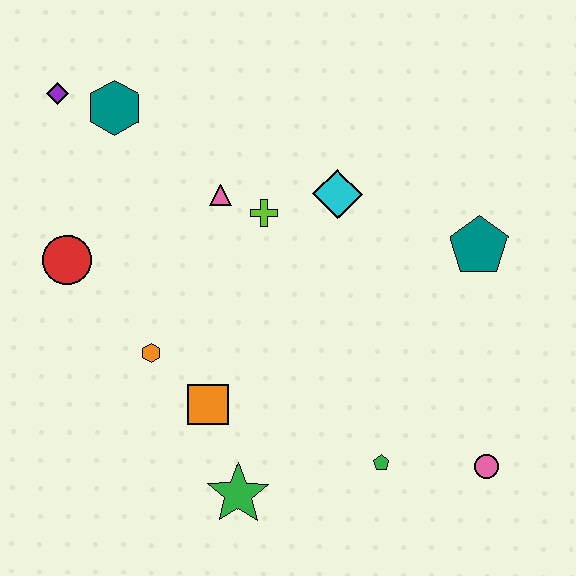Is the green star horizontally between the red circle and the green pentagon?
Yes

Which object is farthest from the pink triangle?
The pink circle is farthest from the pink triangle.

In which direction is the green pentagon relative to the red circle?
The green pentagon is to the right of the red circle.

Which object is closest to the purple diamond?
The teal hexagon is closest to the purple diamond.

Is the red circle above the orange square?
Yes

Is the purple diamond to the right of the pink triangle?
No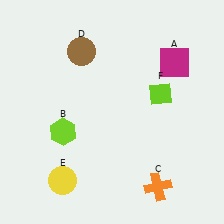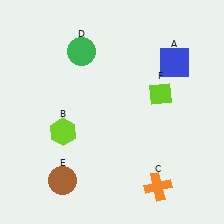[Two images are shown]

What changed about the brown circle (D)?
In Image 1, D is brown. In Image 2, it changed to green.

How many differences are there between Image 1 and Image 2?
There are 3 differences between the two images.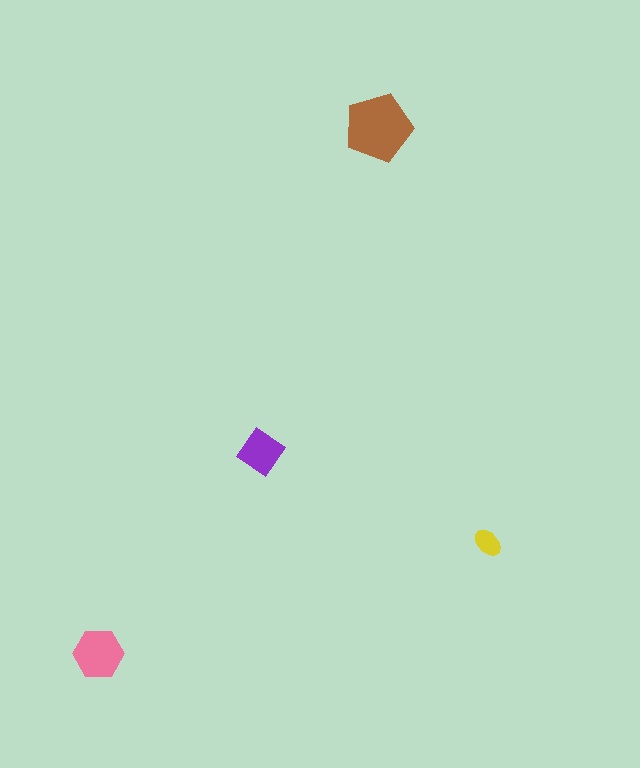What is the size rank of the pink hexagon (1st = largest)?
2nd.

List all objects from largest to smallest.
The brown pentagon, the pink hexagon, the purple diamond, the yellow ellipse.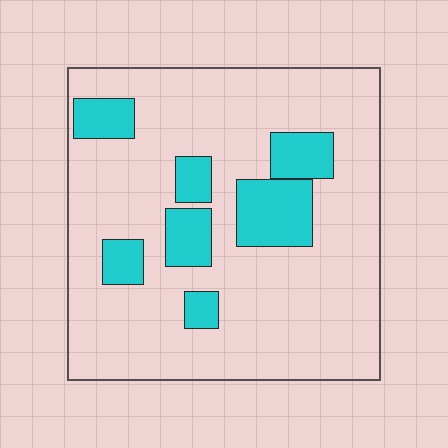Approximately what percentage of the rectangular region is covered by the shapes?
Approximately 20%.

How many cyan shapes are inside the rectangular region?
7.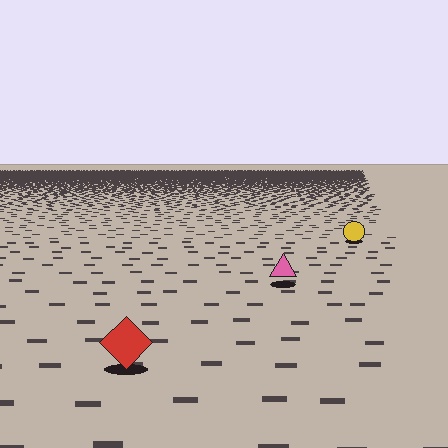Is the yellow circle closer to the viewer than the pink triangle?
No. The pink triangle is closer — you can tell from the texture gradient: the ground texture is coarser near it.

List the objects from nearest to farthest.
From nearest to farthest: the red diamond, the pink triangle, the yellow circle.